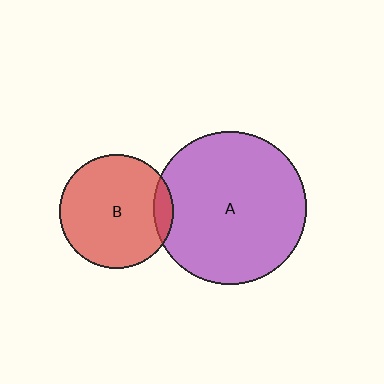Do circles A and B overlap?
Yes.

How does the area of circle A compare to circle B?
Approximately 1.8 times.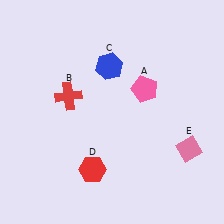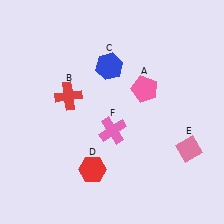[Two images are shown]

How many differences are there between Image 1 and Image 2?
There is 1 difference between the two images.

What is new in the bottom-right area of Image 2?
A pink cross (F) was added in the bottom-right area of Image 2.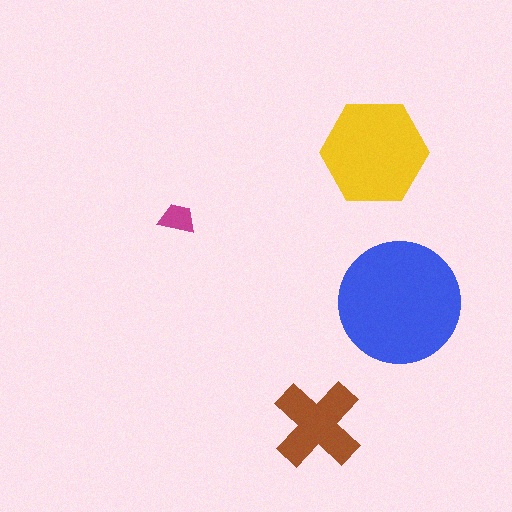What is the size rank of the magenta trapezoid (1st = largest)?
4th.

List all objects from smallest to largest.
The magenta trapezoid, the brown cross, the yellow hexagon, the blue circle.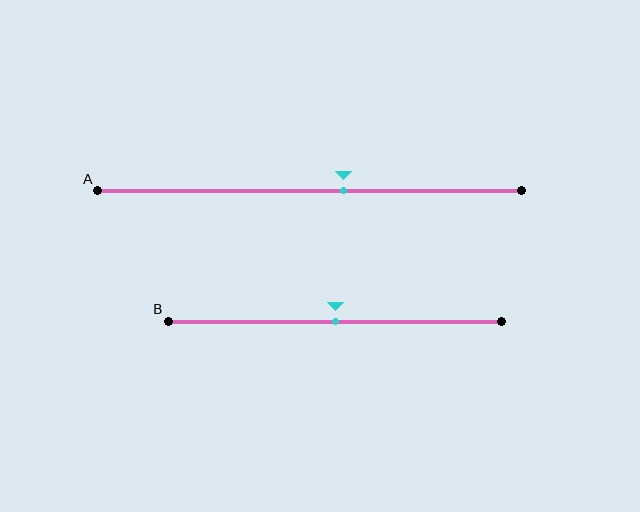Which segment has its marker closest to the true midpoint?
Segment B has its marker closest to the true midpoint.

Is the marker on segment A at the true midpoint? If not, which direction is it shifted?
No, the marker on segment A is shifted to the right by about 8% of the segment length.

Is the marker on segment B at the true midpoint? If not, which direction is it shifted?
Yes, the marker on segment B is at the true midpoint.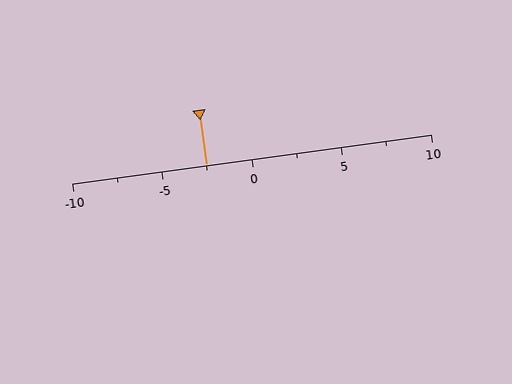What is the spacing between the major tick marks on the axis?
The major ticks are spaced 5 apart.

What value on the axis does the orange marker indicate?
The marker indicates approximately -2.5.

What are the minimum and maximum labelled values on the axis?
The axis runs from -10 to 10.